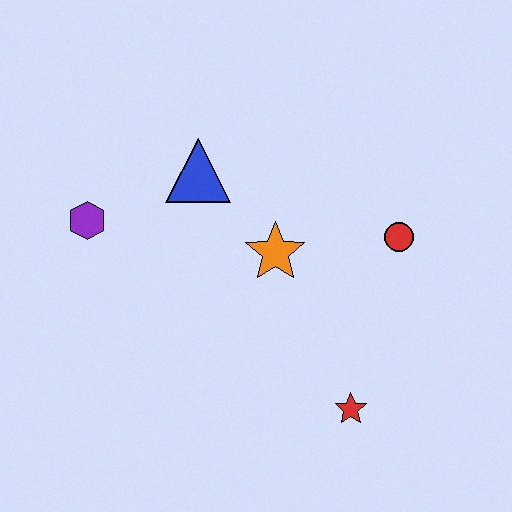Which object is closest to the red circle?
The orange star is closest to the red circle.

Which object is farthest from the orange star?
The purple hexagon is farthest from the orange star.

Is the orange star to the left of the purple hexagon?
No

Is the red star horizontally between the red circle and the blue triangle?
Yes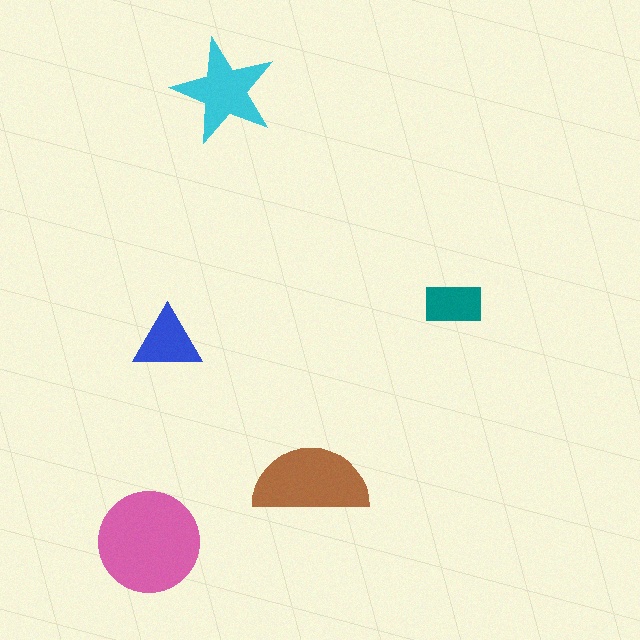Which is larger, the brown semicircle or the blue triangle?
The brown semicircle.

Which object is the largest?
The pink circle.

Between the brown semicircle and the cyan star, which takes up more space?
The brown semicircle.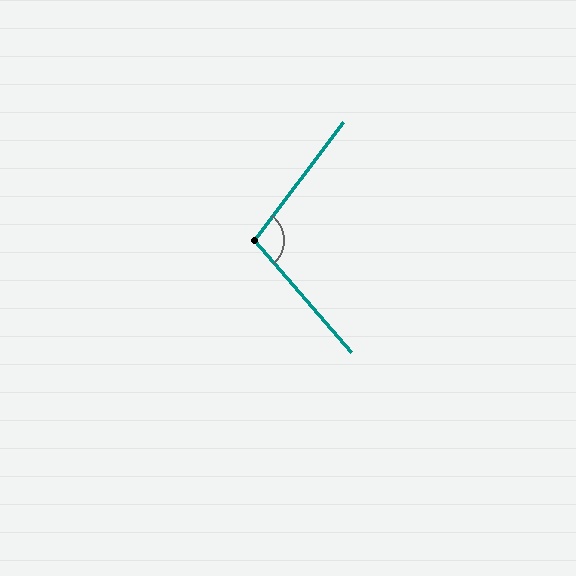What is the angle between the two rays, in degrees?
Approximately 102 degrees.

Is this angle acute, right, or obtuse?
It is obtuse.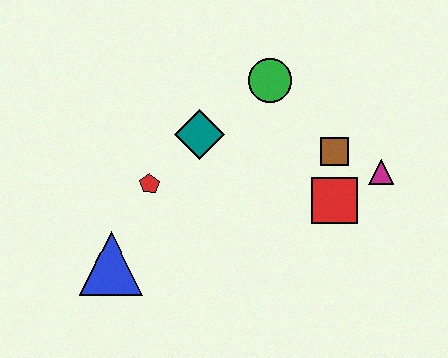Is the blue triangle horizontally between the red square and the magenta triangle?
No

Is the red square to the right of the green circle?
Yes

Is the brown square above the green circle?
No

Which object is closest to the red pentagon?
The teal diamond is closest to the red pentagon.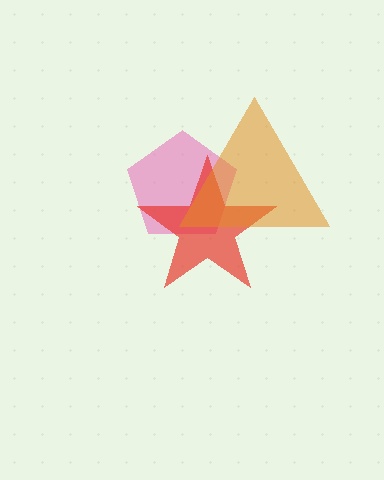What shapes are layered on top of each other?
The layered shapes are: a pink pentagon, a red star, an orange triangle.